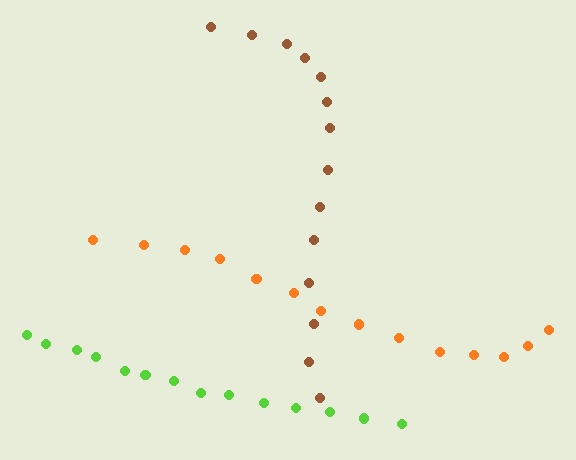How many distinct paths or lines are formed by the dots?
There are 3 distinct paths.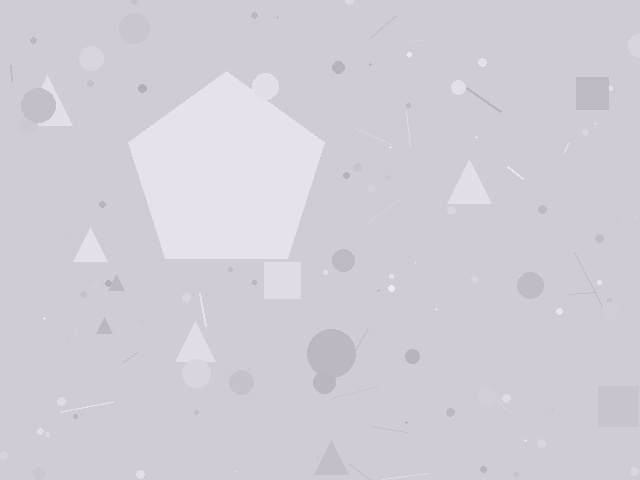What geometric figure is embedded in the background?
A pentagon is embedded in the background.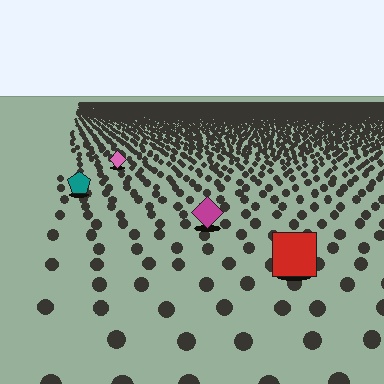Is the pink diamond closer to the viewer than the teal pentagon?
No. The teal pentagon is closer — you can tell from the texture gradient: the ground texture is coarser near it.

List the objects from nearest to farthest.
From nearest to farthest: the red square, the magenta diamond, the teal pentagon, the pink diamond.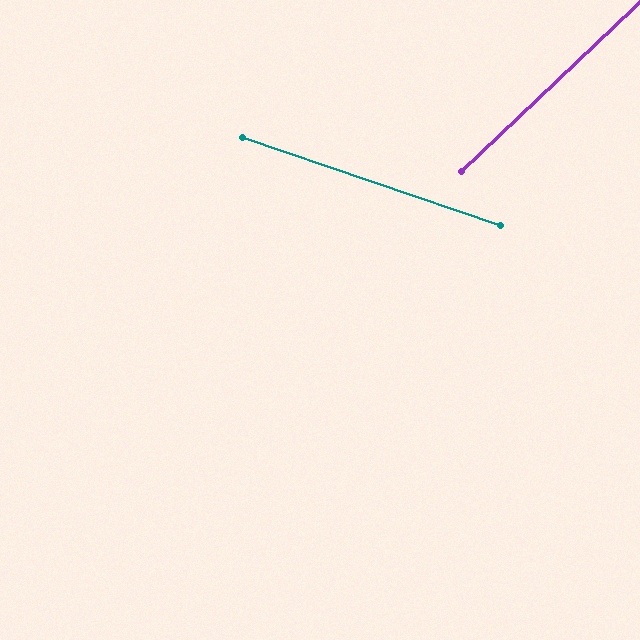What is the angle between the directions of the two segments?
Approximately 62 degrees.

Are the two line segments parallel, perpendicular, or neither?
Neither parallel nor perpendicular — they differ by about 62°.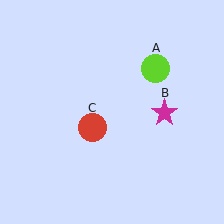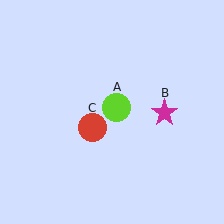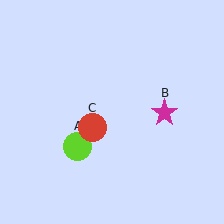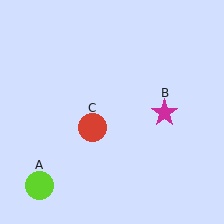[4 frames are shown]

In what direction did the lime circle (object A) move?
The lime circle (object A) moved down and to the left.